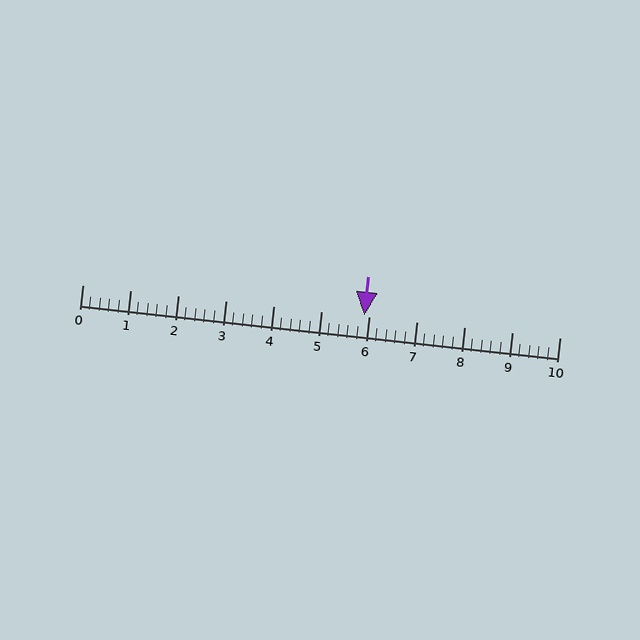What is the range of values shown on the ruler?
The ruler shows values from 0 to 10.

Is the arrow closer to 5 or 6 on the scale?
The arrow is closer to 6.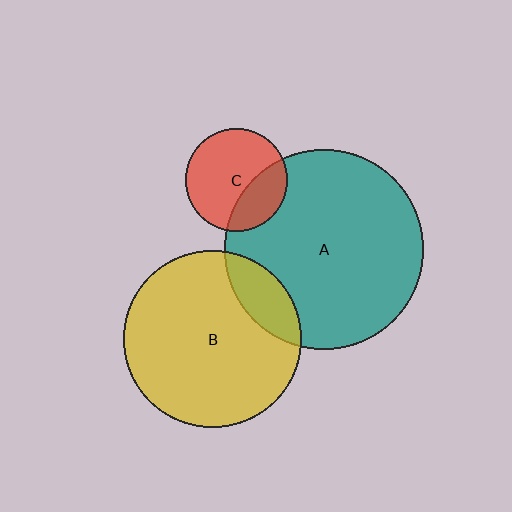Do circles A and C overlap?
Yes.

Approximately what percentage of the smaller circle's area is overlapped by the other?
Approximately 30%.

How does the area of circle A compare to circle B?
Approximately 1.3 times.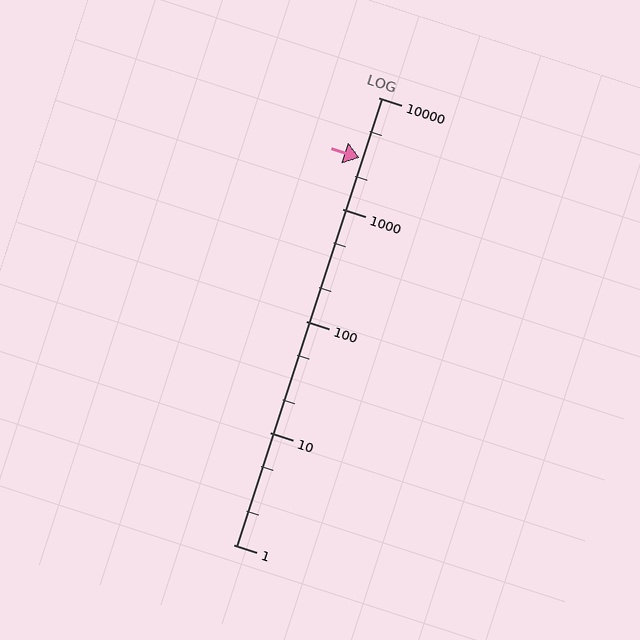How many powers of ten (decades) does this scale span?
The scale spans 4 decades, from 1 to 10000.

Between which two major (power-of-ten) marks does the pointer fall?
The pointer is between 1000 and 10000.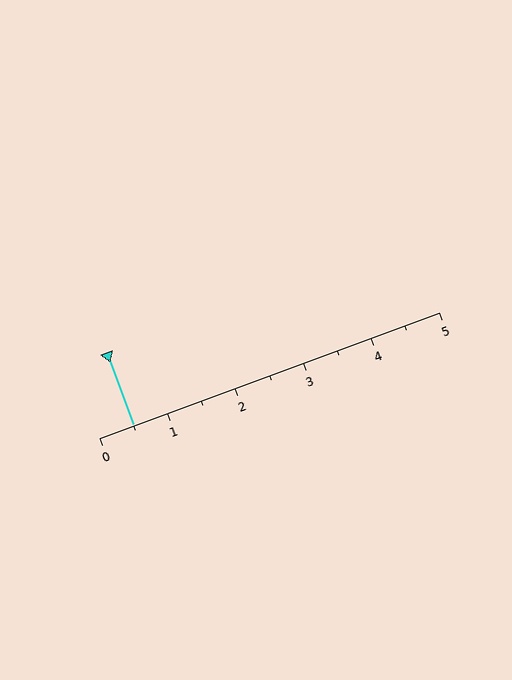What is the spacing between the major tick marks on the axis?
The major ticks are spaced 1 apart.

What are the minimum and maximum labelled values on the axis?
The axis runs from 0 to 5.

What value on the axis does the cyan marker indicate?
The marker indicates approximately 0.5.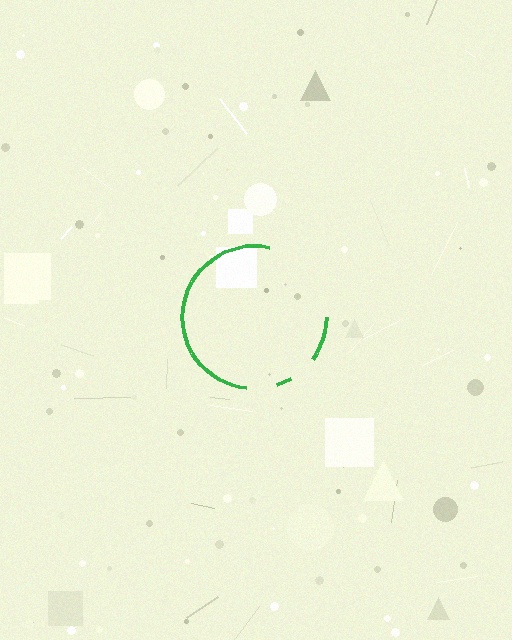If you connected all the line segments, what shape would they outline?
They would outline a circle.